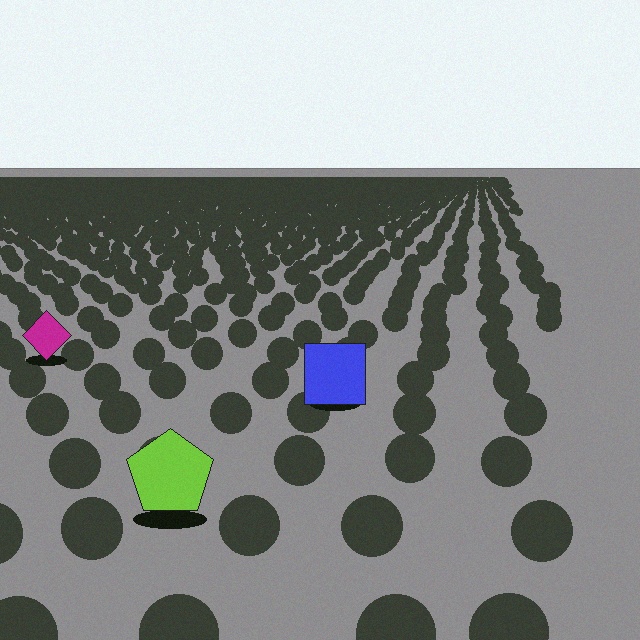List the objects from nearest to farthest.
From nearest to farthest: the lime pentagon, the blue square, the magenta diamond.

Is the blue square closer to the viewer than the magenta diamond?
Yes. The blue square is closer — you can tell from the texture gradient: the ground texture is coarser near it.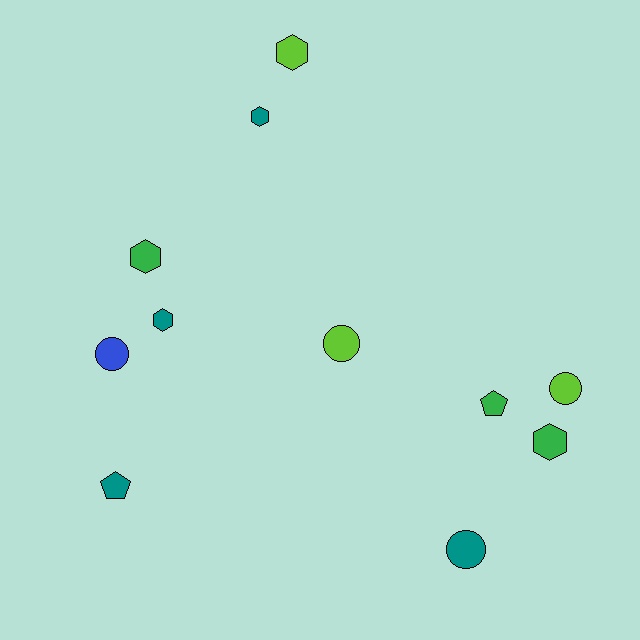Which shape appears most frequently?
Hexagon, with 5 objects.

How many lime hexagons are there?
There is 1 lime hexagon.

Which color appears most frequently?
Teal, with 4 objects.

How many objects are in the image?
There are 11 objects.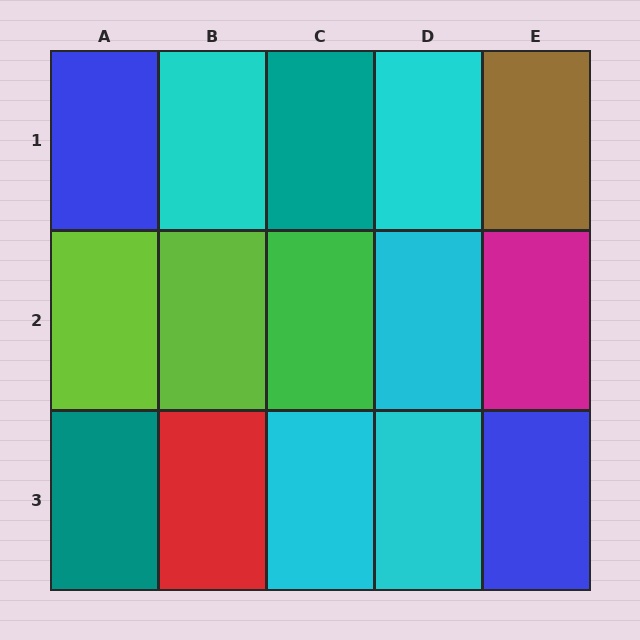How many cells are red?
1 cell is red.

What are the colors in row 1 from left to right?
Blue, cyan, teal, cyan, brown.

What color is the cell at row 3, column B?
Red.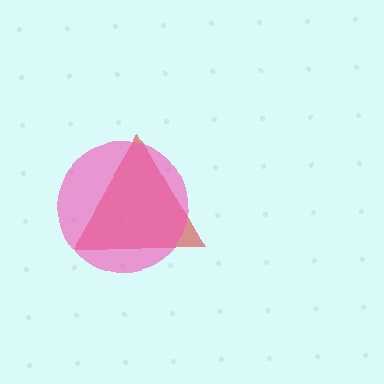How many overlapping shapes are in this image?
There are 2 overlapping shapes in the image.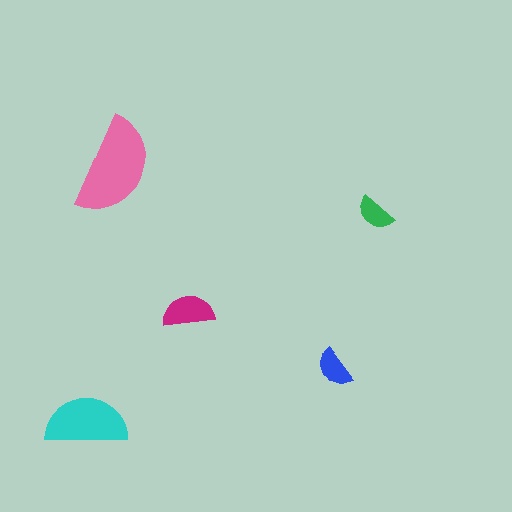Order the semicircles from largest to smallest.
the pink one, the cyan one, the magenta one, the blue one, the green one.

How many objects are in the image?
There are 5 objects in the image.